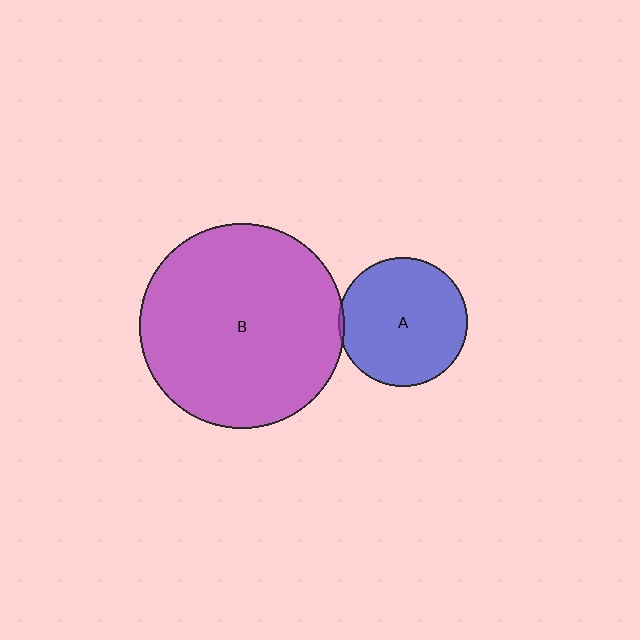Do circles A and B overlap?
Yes.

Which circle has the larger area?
Circle B (purple).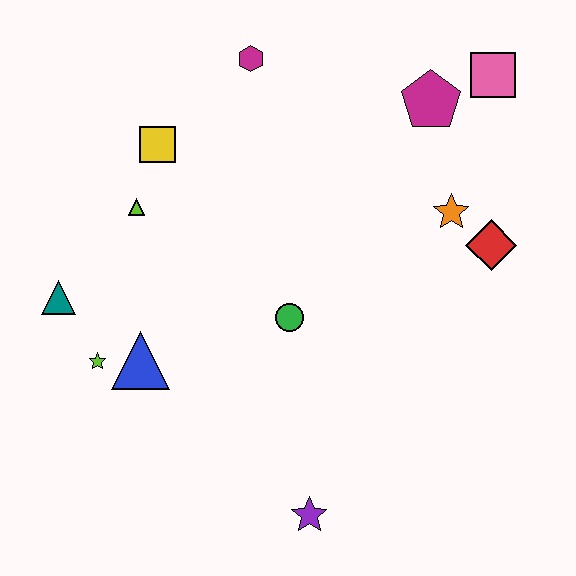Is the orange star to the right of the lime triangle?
Yes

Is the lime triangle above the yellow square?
No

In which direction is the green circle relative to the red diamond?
The green circle is to the left of the red diamond.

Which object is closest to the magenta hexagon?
The yellow square is closest to the magenta hexagon.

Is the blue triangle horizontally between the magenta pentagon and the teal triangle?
Yes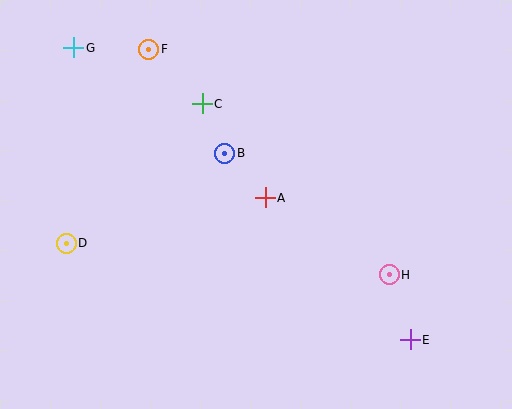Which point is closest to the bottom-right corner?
Point E is closest to the bottom-right corner.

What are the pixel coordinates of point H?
Point H is at (389, 275).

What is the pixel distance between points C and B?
The distance between C and B is 55 pixels.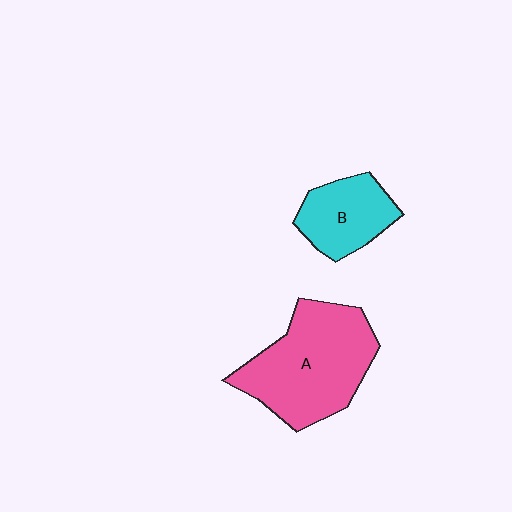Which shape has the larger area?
Shape A (pink).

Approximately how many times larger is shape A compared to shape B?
Approximately 1.9 times.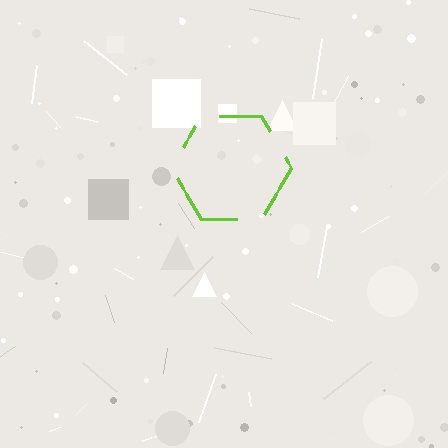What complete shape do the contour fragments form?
The contour fragments form a hexagon.